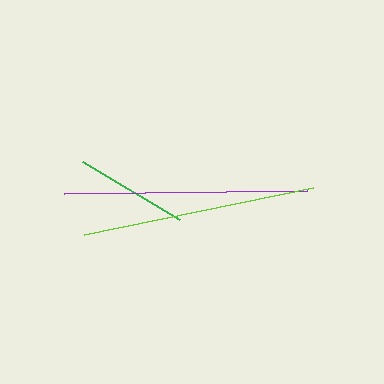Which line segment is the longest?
The purple line is the longest at approximately 243 pixels.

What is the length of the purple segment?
The purple segment is approximately 243 pixels long.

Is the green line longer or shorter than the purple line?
The purple line is longer than the green line.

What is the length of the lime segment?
The lime segment is approximately 234 pixels long.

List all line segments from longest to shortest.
From longest to shortest: purple, lime, green.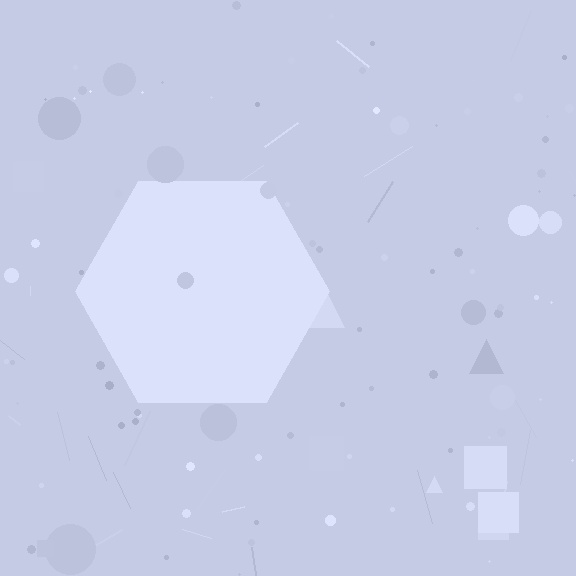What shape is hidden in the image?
A hexagon is hidden in the image.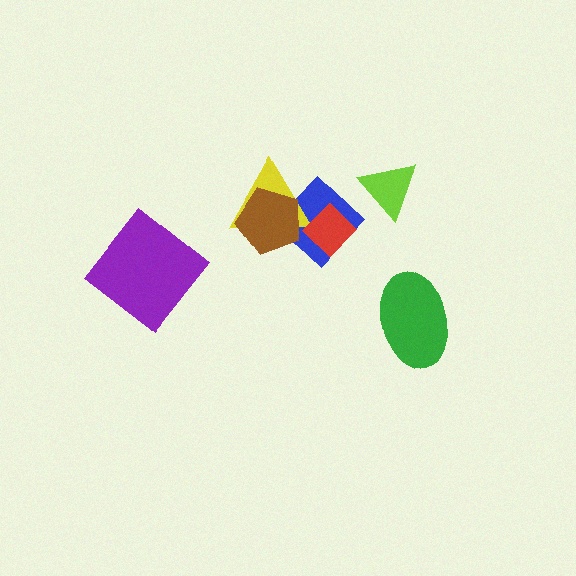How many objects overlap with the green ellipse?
0 objects overlap with the green ellipse.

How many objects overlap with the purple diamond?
0 objects overlap with the purple diamond.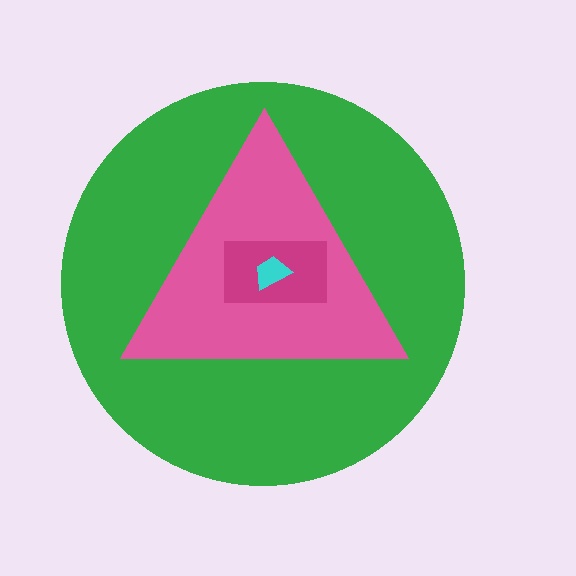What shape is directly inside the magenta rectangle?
The cyan trapezoid.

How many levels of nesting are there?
4.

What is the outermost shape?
The green circle.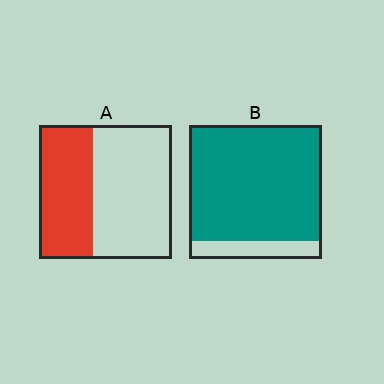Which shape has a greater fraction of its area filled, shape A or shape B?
Shape B.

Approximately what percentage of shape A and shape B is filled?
A is approximately 40% and B is approximately 85%.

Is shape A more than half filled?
No.